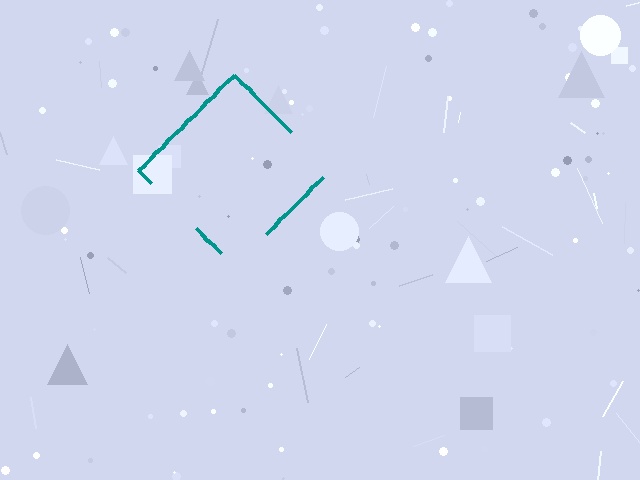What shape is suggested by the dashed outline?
The dashed outline suggests a diamond.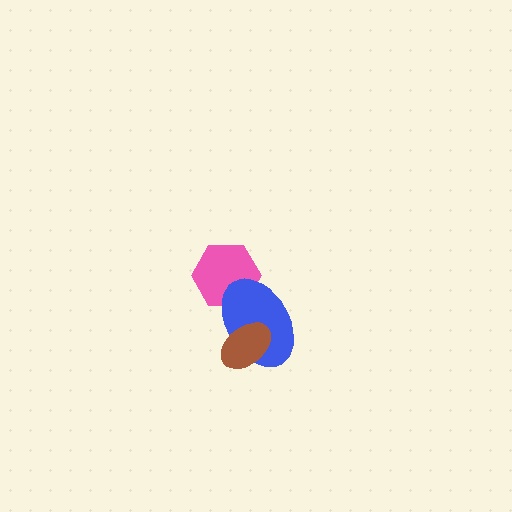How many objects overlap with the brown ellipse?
1 object overlaps with the brown ellipse.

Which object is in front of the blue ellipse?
The brown ellipse is in front of the blue ellipse.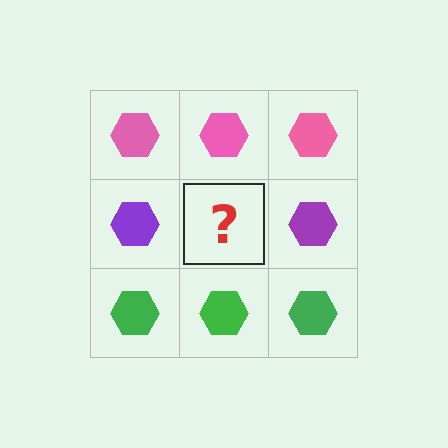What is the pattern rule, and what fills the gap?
The rule is that each row has a consistent color. The gap should be filled with a purple hexagon.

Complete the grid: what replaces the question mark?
The question mark should be replaced with a purple hexagon.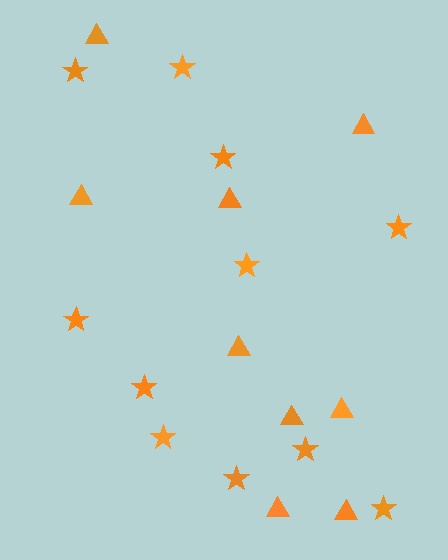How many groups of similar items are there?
There are 2 groups: one group of triangles (9) and one group of stars (11).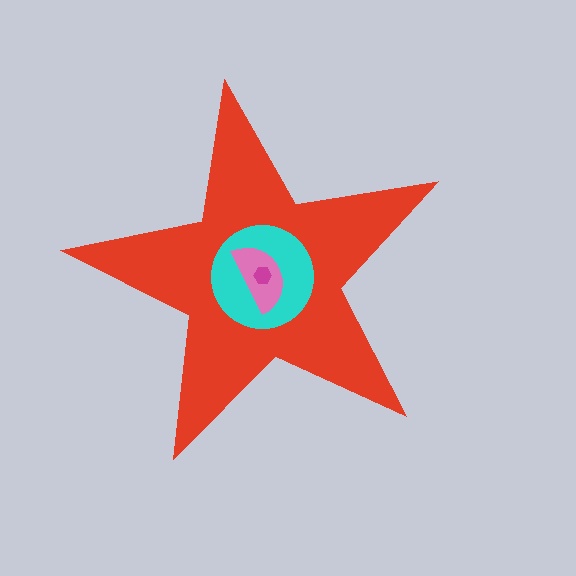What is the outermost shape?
The red star.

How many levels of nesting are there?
4.